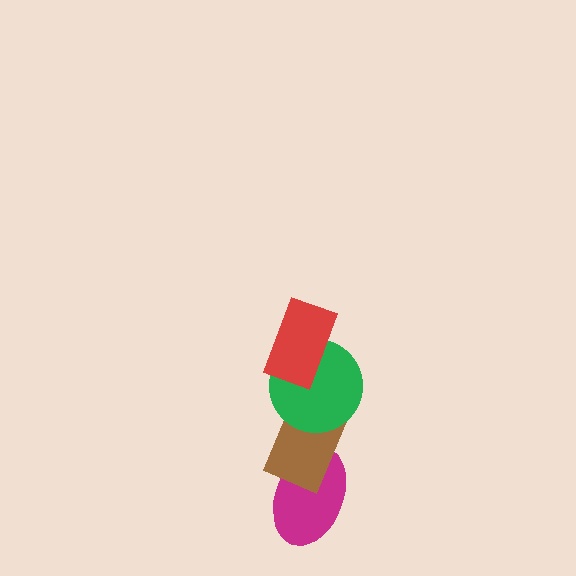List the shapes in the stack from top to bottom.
From top to bottom: the red rectangle, the green circle, the brown rectangle, the magenta ellipse.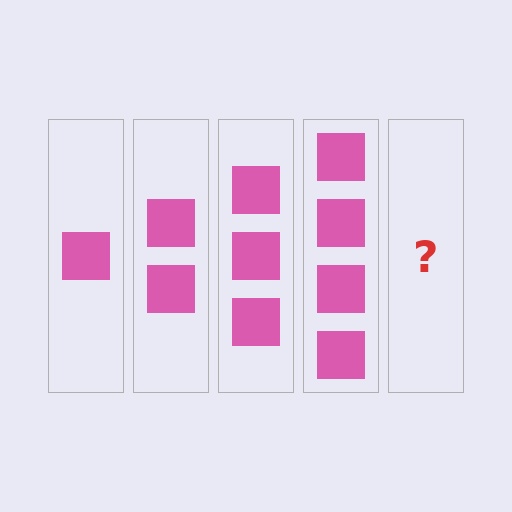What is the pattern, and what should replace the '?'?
The pattern is that each step adds one more square. The '?' should be 5 squares.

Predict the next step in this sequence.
The next step is 5 squares.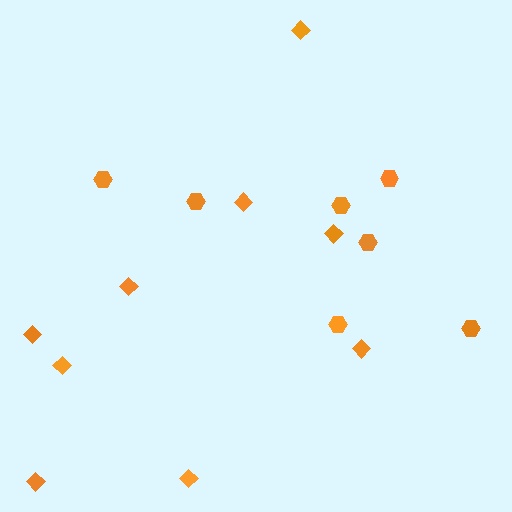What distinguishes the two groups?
There are 2 groups: one group of diamonds (9) and one group of hexagons (7).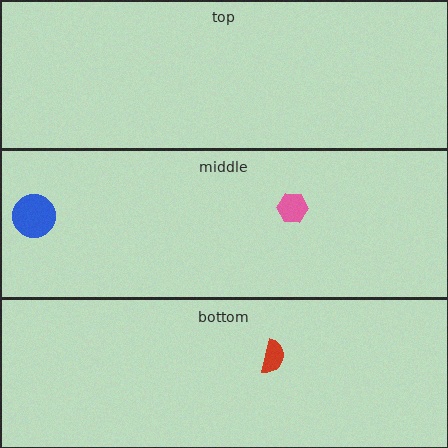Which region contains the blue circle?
The middle region.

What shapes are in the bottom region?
The red semicircle.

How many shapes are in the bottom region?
1.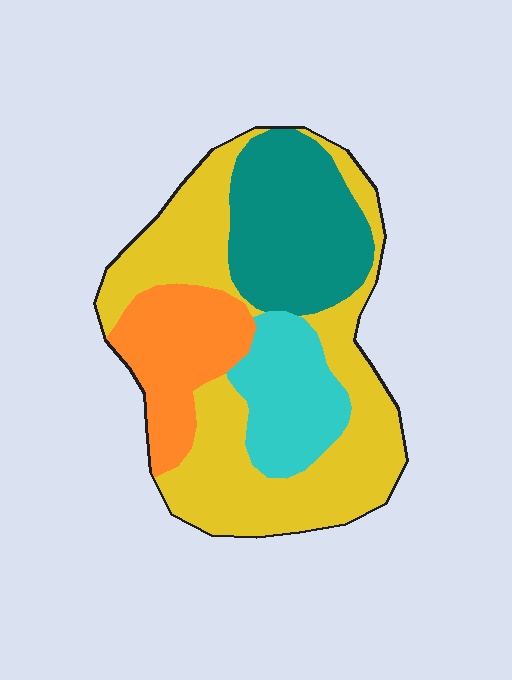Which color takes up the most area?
Yellow, at roughly 45%.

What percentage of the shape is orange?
Orange takes up less than a quarter of the shape.